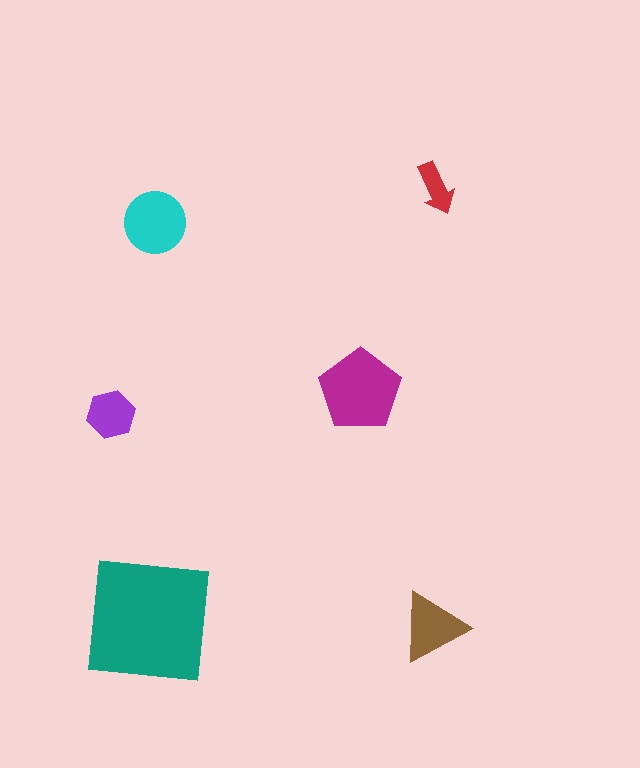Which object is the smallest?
The red arrow.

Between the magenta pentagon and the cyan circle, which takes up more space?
The magenta pentagon.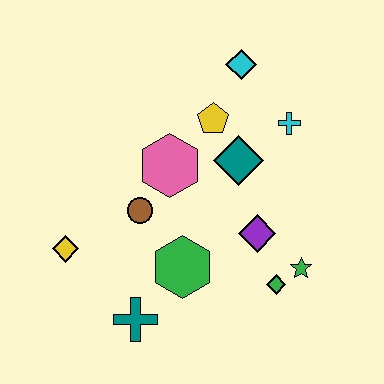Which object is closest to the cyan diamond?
The yellow pentagon is closest to the cyan diamond.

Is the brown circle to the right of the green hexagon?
No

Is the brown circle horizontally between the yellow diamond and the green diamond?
Yes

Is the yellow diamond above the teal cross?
Yes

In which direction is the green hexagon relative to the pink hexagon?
The green hexagon is below the pink hexagon.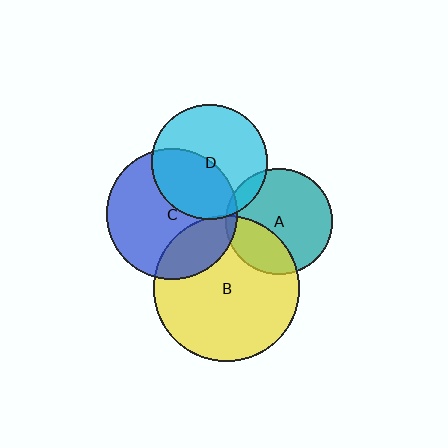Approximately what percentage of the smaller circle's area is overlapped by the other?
Approximately 30%.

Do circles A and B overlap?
Yes.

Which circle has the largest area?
Circle B (yellow).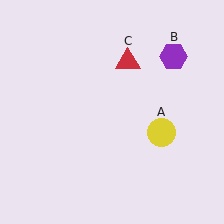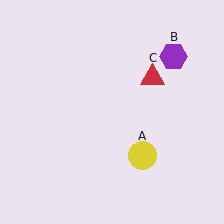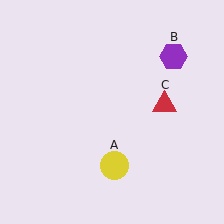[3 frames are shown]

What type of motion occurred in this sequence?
The yellow circle (object A), red triangle (object C) rotated clockwise around the center of the scene.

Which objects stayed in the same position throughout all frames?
Purple hexagon (object B) remained stationary.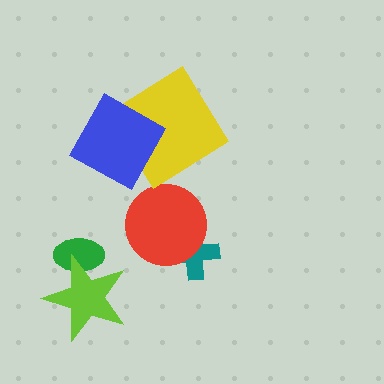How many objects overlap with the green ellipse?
1 object overlaps with the green ellipse.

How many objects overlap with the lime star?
1 object overlaps with the lime star.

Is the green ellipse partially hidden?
Yes, it is partially covered by another shape.